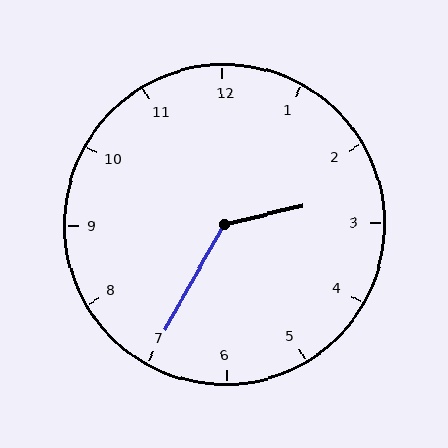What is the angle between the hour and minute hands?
Approximately 132 degrees.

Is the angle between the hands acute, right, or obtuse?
It is obtuse.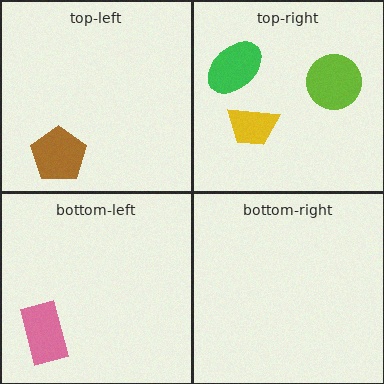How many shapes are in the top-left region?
1.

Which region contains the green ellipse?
The top-right region.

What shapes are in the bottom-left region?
The pink rectangle.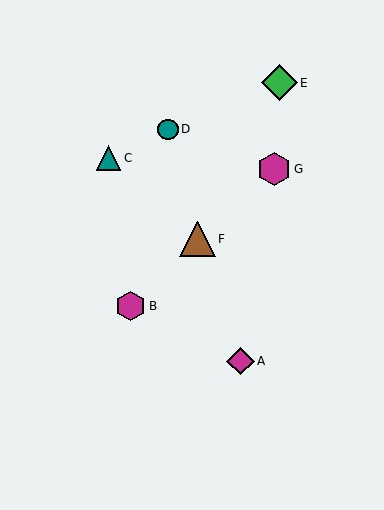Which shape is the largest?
The green diamond (labeled E) is the largest.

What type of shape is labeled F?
Shape F is a brown triangle.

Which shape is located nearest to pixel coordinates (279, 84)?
The green diamond (labeled E) at (280, 83) is nearest to that location.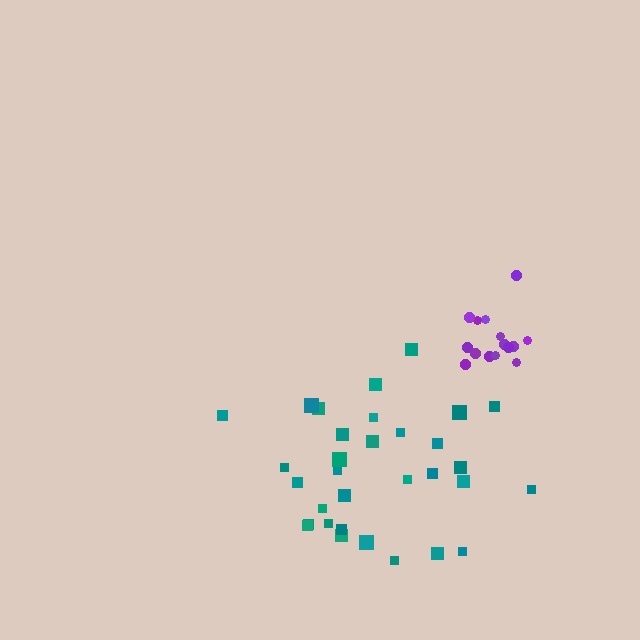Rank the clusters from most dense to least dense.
purple, teal.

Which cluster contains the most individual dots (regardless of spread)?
Teal (32).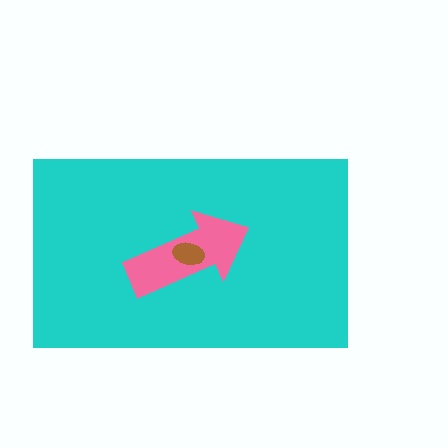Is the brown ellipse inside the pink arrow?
Yes.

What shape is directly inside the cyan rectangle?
The pink arrow.